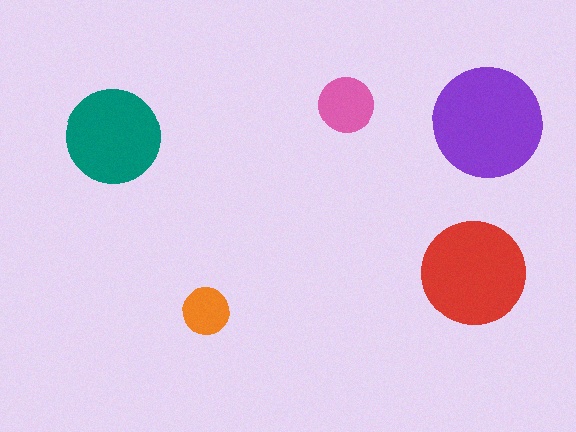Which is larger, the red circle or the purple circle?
The purple one.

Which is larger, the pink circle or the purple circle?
The purple one.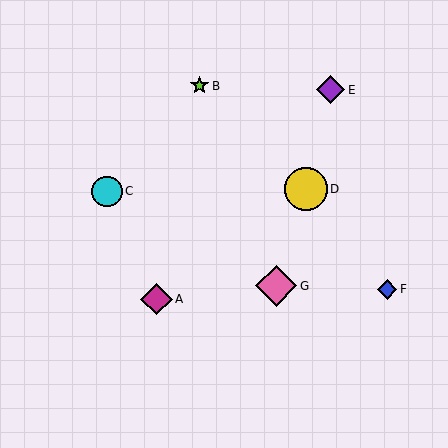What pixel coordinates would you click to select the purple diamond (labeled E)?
Click at (331, 90) to select the purple diamond E.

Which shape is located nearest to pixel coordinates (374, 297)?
The blue diamond (labeled F) at (387, 289) is nearest to that location.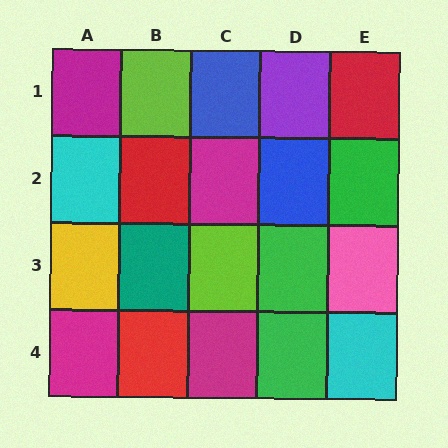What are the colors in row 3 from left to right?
Yellow, teal, lime, green, pink.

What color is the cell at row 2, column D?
Blue.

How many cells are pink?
1 cell is pink.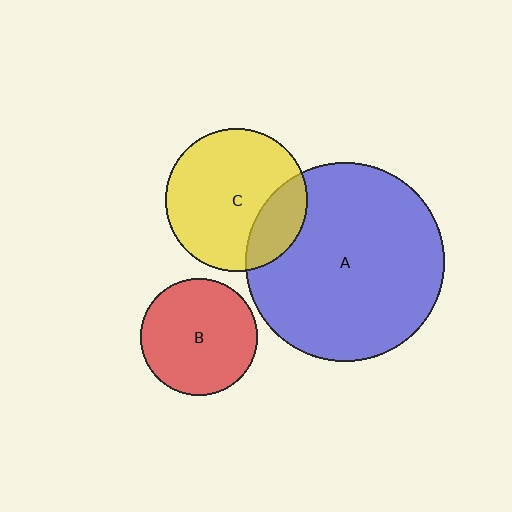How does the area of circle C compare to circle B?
Approximately 1.5 times.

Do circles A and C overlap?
Yes.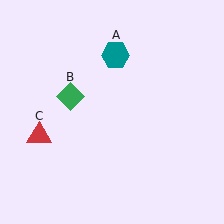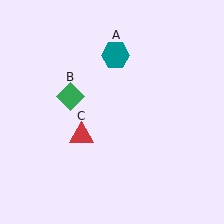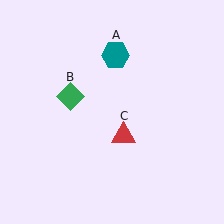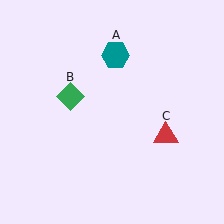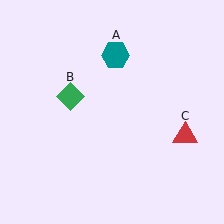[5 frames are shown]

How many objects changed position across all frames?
1 object changed position: red triangle (object C).